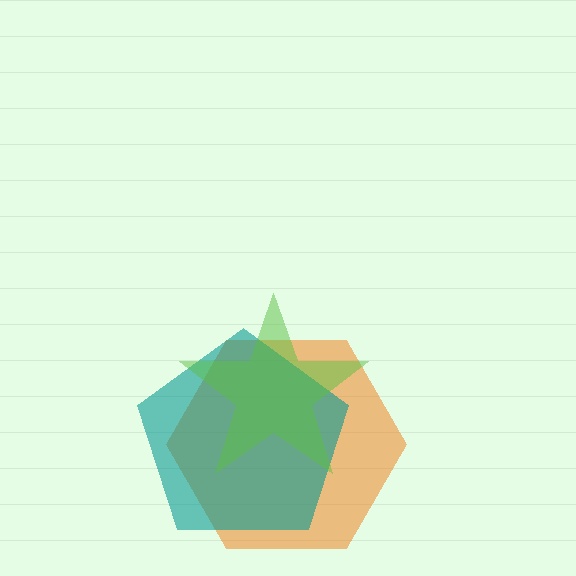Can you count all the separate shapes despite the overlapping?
Yes, there are 3 separate shapes.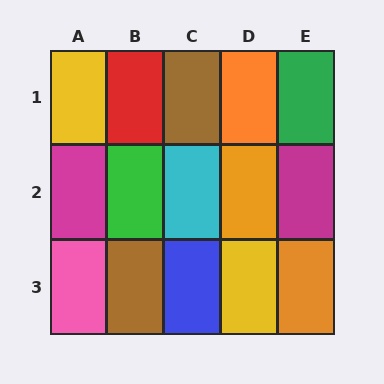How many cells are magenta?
2 cells are magenta.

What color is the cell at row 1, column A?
Yellow.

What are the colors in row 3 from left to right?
Pink, brown, blue, yellow, orange.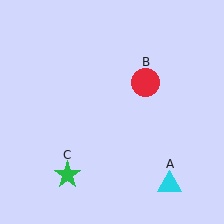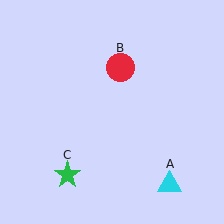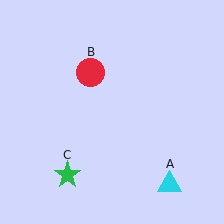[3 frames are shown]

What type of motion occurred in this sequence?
The red circle (object B) rotated counterclockwise around the center of the scene.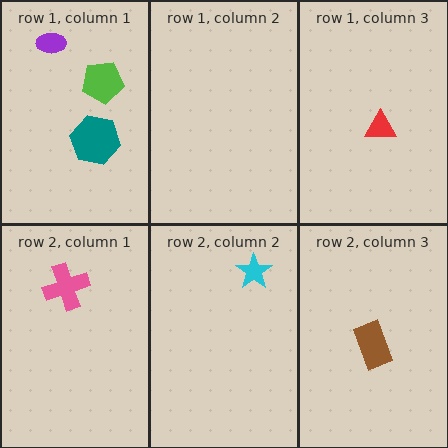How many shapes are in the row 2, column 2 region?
1.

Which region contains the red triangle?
The row 1, column 3 region.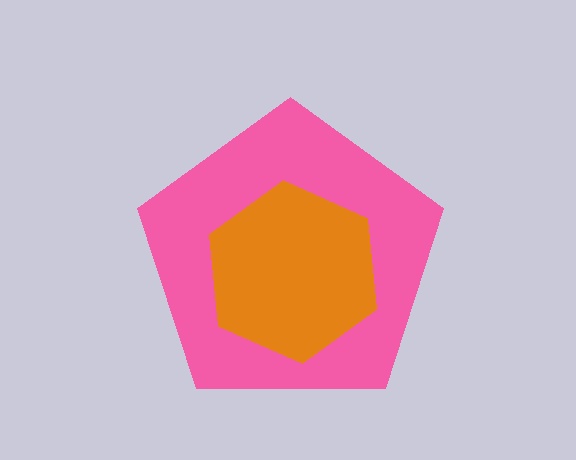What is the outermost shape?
The pink pentagon.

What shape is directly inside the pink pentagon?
The orange hexagon.